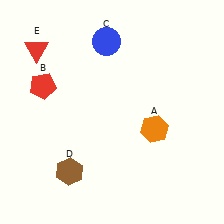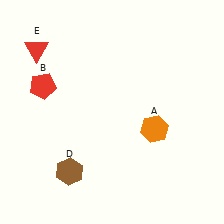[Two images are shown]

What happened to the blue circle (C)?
The blue circle (C) was removed in Image 2. It was in the top-left area of Image 1.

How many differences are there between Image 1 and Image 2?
There is 1 difference between the two images.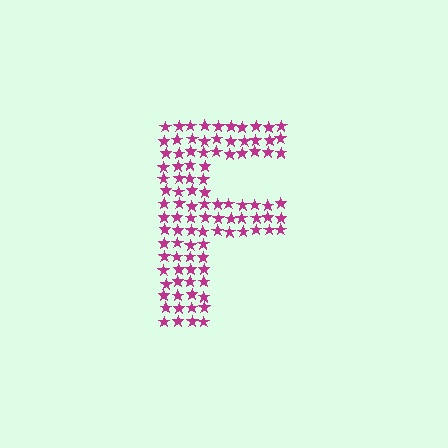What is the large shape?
The large shape is the letter F.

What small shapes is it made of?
It is made of small stars.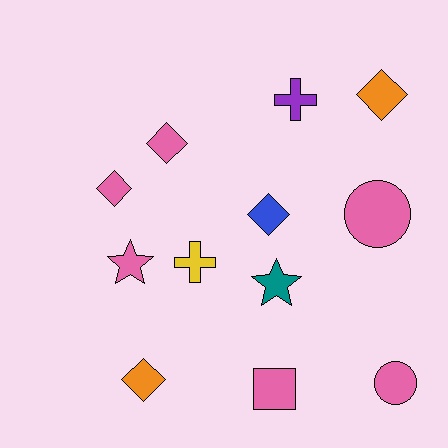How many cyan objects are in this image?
There are no cyan objects.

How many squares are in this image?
There is 1 square.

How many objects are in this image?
There are 12 objects.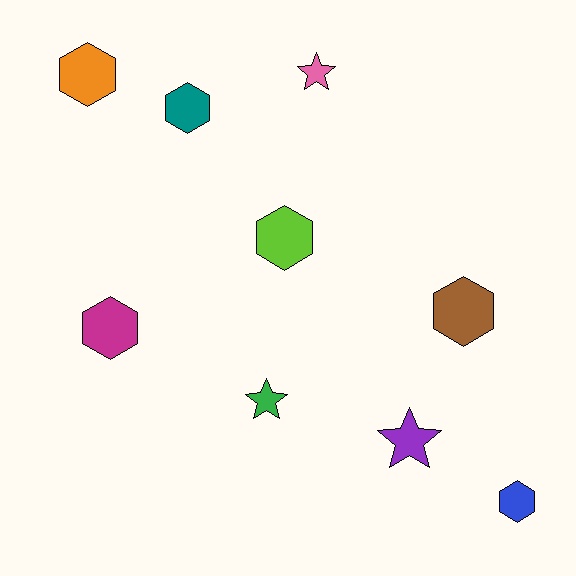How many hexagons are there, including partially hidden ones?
There are 6 hexagons.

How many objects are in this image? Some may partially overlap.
There are 9 objects.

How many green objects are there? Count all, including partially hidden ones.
There is 1 green object.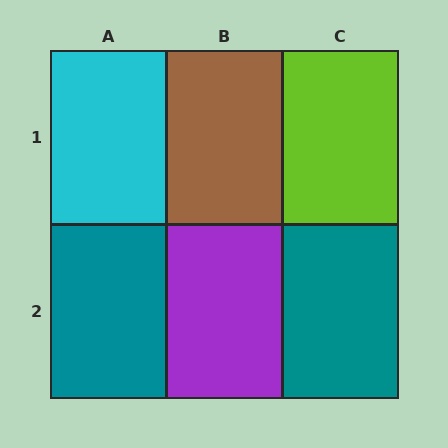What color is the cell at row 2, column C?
Teal.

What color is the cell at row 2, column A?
Teal.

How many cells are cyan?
1 cell is cyan.